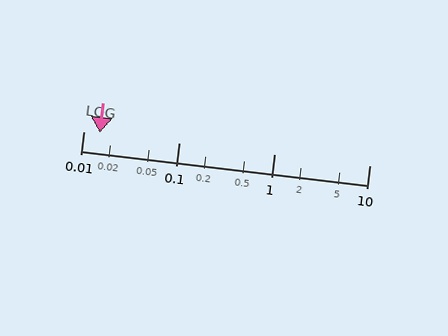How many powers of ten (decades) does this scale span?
The scale spans 3 decades, from 0.01 to 10.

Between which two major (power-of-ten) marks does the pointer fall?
The pointer is between 0.01 and 0.1.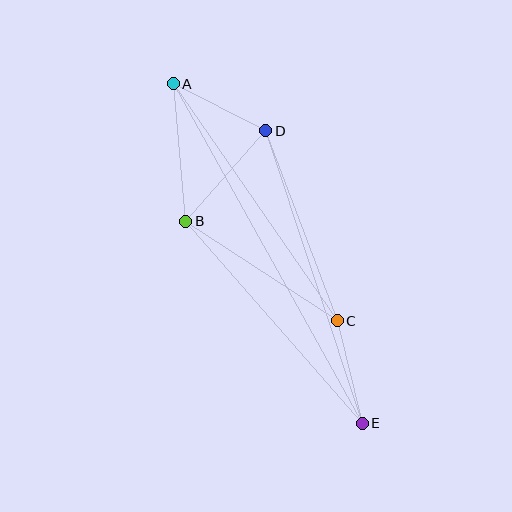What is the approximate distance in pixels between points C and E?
The distance between C and E is approximately 105 pixels.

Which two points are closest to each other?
Points A and D are closest to each other.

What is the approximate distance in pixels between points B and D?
The distance between B and D is approximately 121 pixels.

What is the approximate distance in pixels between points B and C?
The distance between B and C is approximately 181 pixels.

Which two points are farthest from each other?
Points A and E are farthest from each other.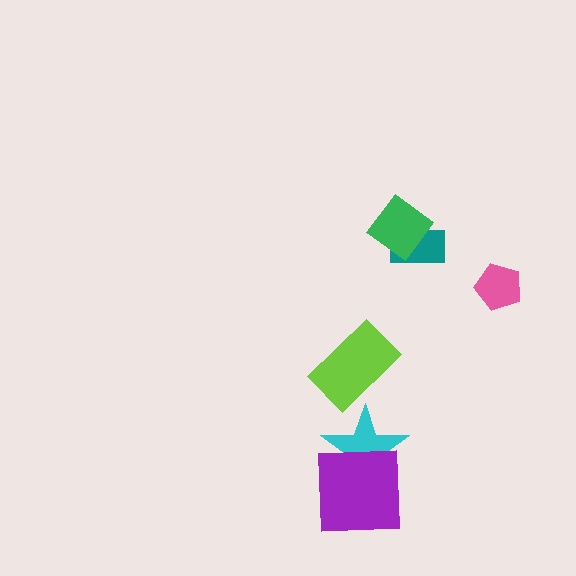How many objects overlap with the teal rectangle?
1 object overlaps with the teal rectangle.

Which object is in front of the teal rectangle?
The green diamond is in front of the teal rectangle.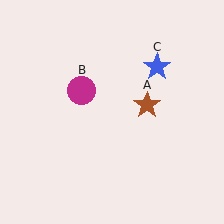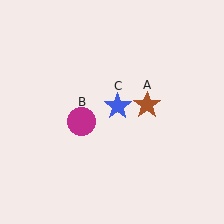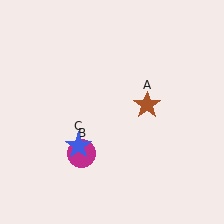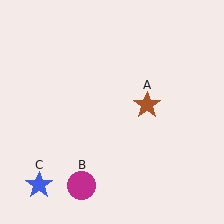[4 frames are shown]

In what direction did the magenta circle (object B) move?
The magenta circle (object B) moved down.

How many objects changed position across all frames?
2 objects changed position: magenta circle (object B), blue star (object C).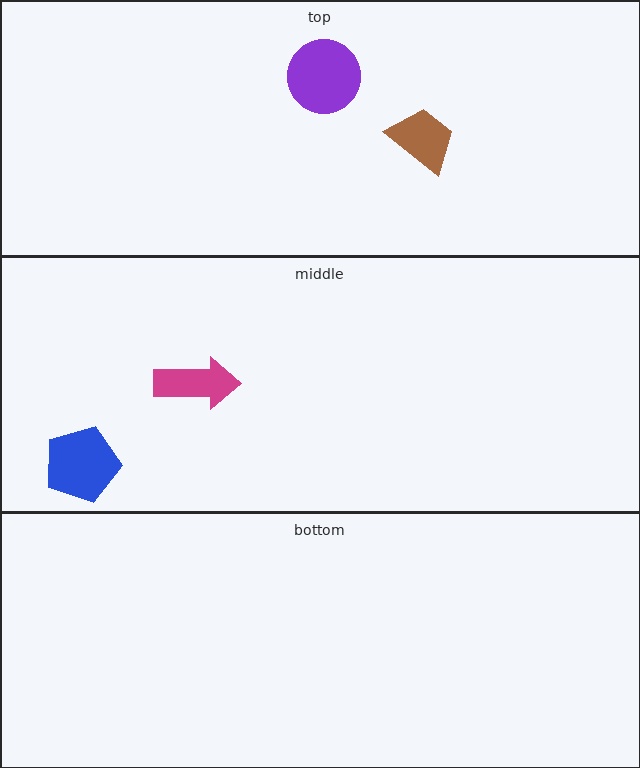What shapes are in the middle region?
The magenta arrow, the blue pentagon.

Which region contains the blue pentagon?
The middle region.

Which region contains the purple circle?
The top region.